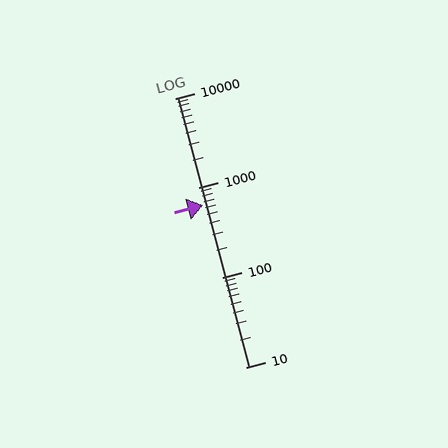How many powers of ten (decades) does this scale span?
The scale spans 3 decades, from 10 to 10000.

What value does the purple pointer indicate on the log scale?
The pointer indicates approximately 650.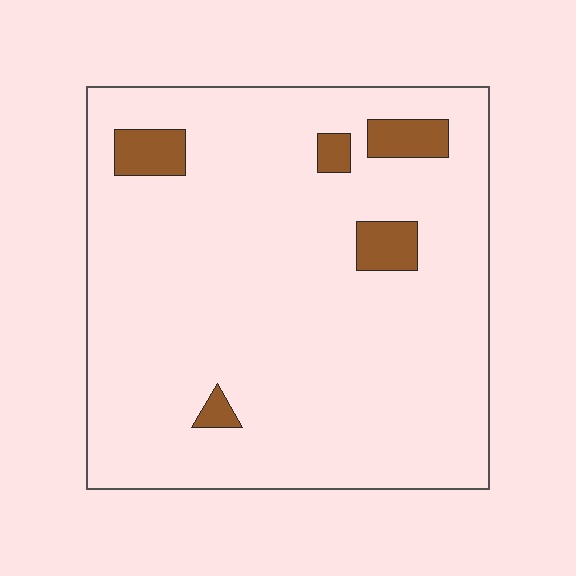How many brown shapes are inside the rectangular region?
5.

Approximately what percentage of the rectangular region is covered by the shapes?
Approximately 5%.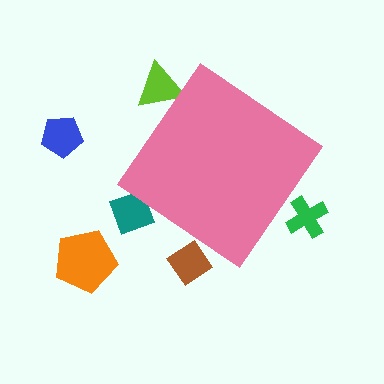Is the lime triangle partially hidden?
Yes, the lime triangle is partially hidden behind the pink diamond.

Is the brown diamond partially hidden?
Yes, the brown diamond is partially hidden behind the pink diamond.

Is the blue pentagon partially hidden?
No, the blue pentagon is fully visible.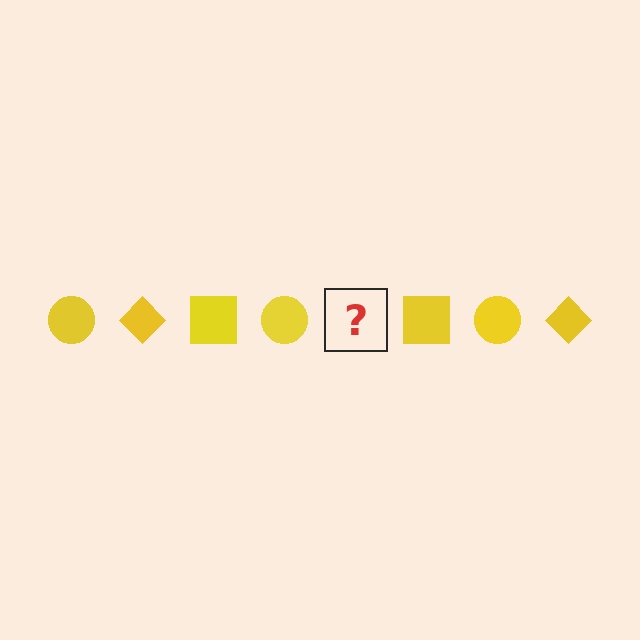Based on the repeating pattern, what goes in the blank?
The blank should be a yellow diamond.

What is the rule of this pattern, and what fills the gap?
The rule is that the pattern cycles through circle, diamond, square shapes in yellow. The gap should be filled with a yellow diamond.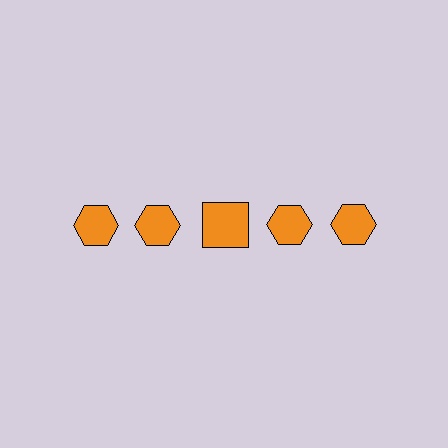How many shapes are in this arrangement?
There are 5 shapes arranged in a grid pattern.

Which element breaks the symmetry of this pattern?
The orange square in the top row, center column breaks the symmetry. All other shapes are orange hexagons.